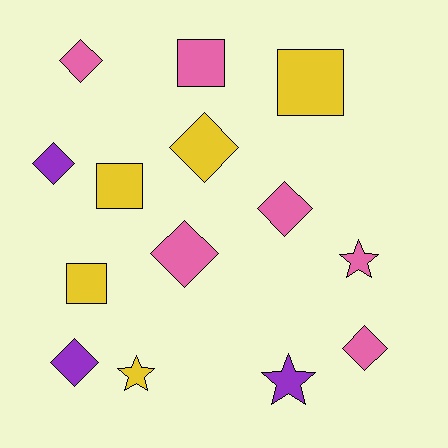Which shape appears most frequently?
Diamond, with 7 objects.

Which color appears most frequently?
Pink, with 6 objects.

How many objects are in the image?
There are 14 objects.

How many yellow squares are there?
There are 3 yellow squares.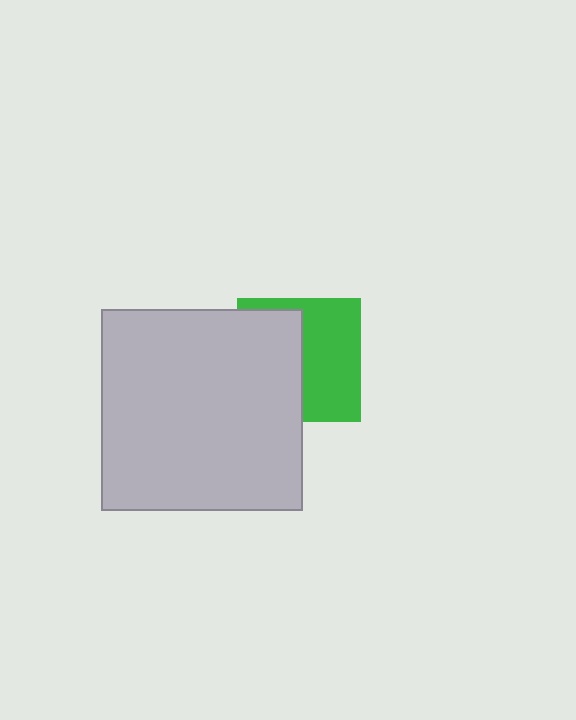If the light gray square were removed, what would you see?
You would see the complete green square.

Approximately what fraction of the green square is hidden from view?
Roughly 48% of the green square is hidden behind the light gray square.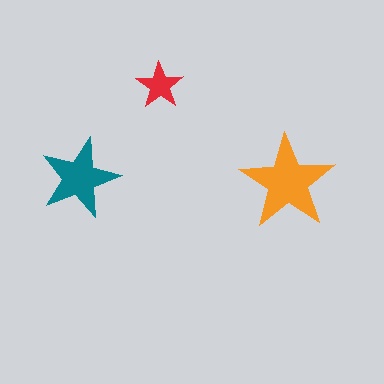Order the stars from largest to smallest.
the orange one, the teal one, the red one.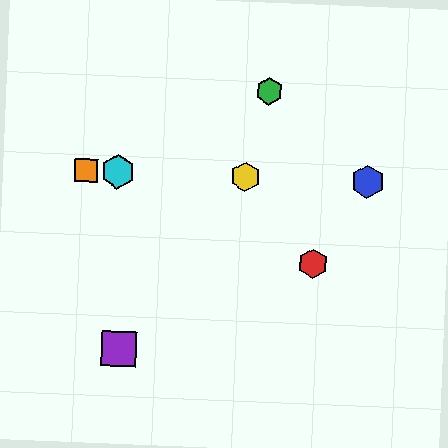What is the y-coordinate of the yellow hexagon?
The yellow hexagon is at y≈177.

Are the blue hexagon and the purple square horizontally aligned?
No, the blue hexagon is at y≈182 and the purple square is at y≈349.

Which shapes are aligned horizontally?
The blue hexagon, the yellow hexagon, the orange square, the cyan hexagon are aligned horizontally.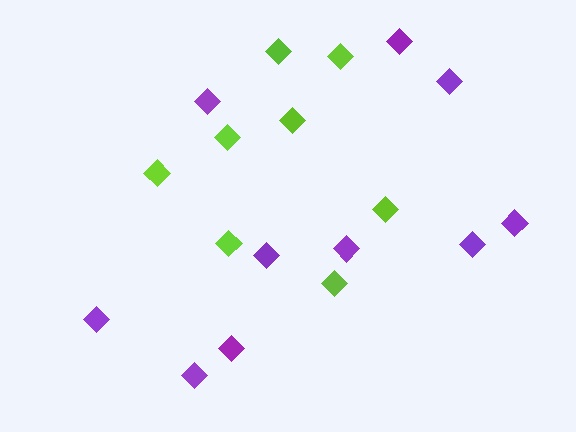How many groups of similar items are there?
There are 2 groups: one group of lime diamonds (8) and one group of purple diamonds (10).